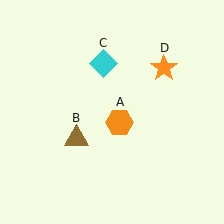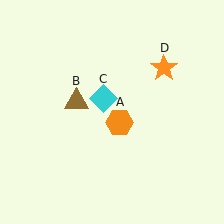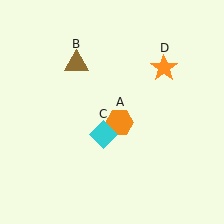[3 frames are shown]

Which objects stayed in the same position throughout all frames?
Orange hexagon (object A) and orange star (object D) remained stationary.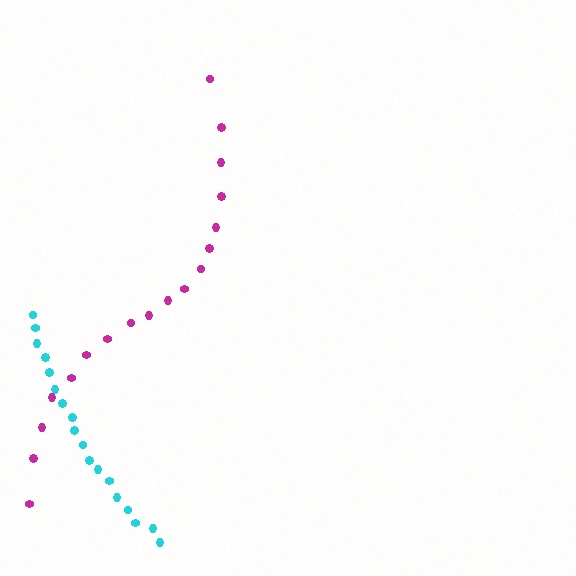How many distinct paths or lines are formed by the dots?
There are 2 distinct paths.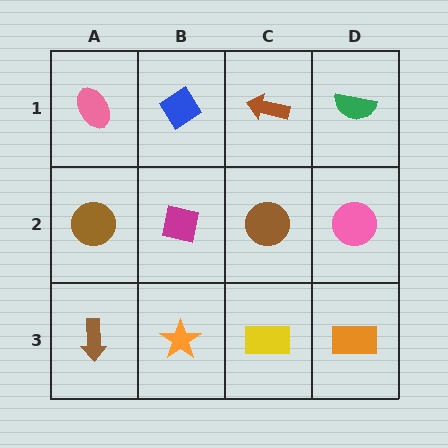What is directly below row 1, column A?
A brown circle.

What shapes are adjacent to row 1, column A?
A brown circle (row 2, column A), a blue diamond (row 1, column B).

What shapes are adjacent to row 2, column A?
A pink ellipse (row 1, column A), a brown arrow (row 3, column A), a magenta square (row 2, column B).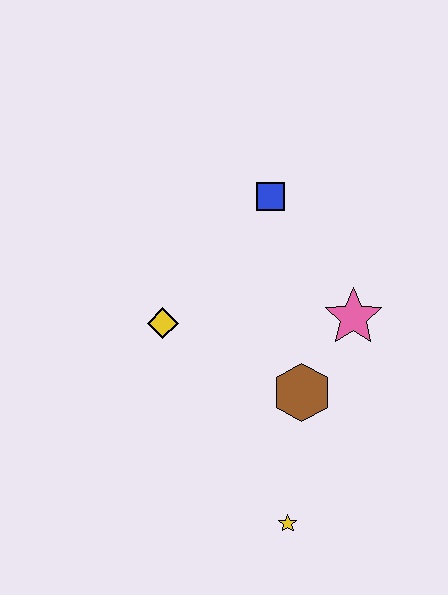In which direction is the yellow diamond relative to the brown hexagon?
The yellow diamond is to the left of the brown hexagon.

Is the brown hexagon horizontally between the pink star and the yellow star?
Yes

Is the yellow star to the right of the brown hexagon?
No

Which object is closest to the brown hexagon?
The pink star is closest to the brown hexagon.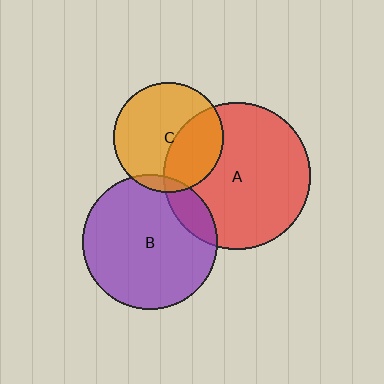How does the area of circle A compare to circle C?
Approximately 1.8 times.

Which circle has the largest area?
Circle A (red).